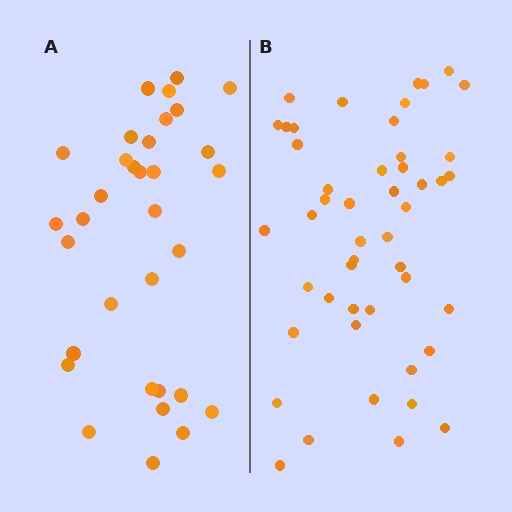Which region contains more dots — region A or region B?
Region B (the right region) has more dots.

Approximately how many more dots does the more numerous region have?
Region B has approximately 15 more dots than region A.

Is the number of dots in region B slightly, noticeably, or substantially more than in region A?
Region B has substantially more. The ratio is roughly 1.5 to 1.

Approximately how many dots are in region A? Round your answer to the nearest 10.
About 30 dots. (The exact count is 33, which rounds to 30.)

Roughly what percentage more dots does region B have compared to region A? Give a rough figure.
About 45% more.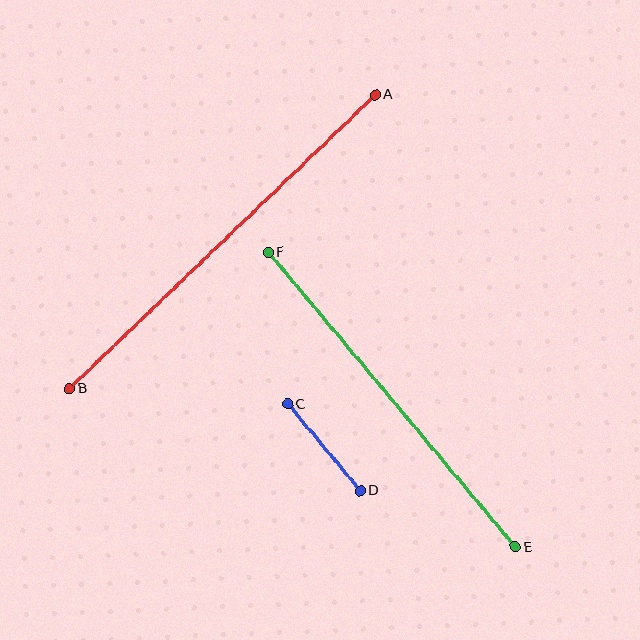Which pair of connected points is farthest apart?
Points A and B are farthest apart.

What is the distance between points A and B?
The distance is approximately 424 pixels.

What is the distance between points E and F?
The distance is approximately 384 pixels.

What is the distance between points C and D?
The distance is approximately 113 pixels.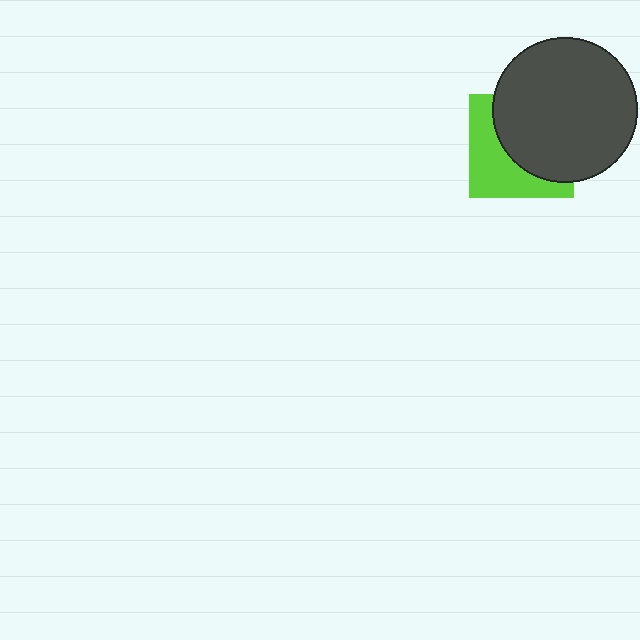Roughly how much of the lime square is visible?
A small part of it is visible (roughly 43%).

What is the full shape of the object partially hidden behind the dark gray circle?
The partially hidden object is a lime square.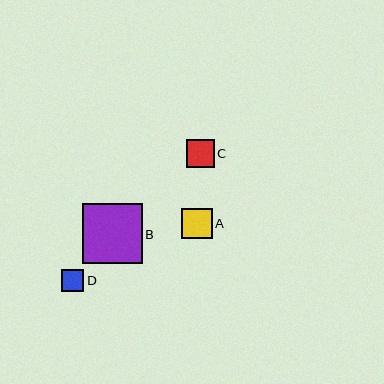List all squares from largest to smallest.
From largest to smallest: B, A, C, D.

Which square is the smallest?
Square D is the smallest with a size of approximately 22 pixels.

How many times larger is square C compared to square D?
Square C is approximately 1.3 times the size of square D.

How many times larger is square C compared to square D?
Square C is approximately 1.3 times the size of square D.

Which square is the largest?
Square B is the largest with a size of approximately 60 pixels.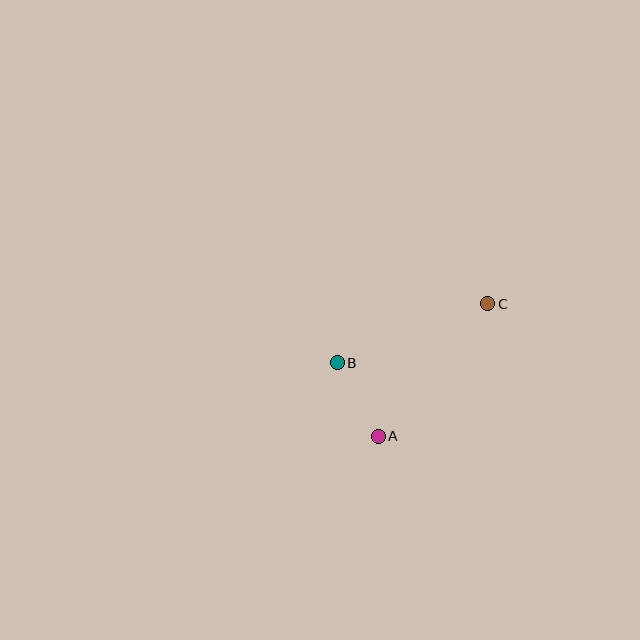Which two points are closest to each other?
Points A and B are closest to each other.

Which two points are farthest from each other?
Points A and C are farthest from each other.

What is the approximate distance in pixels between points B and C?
The distance between B and C is approximately 162 pixels.